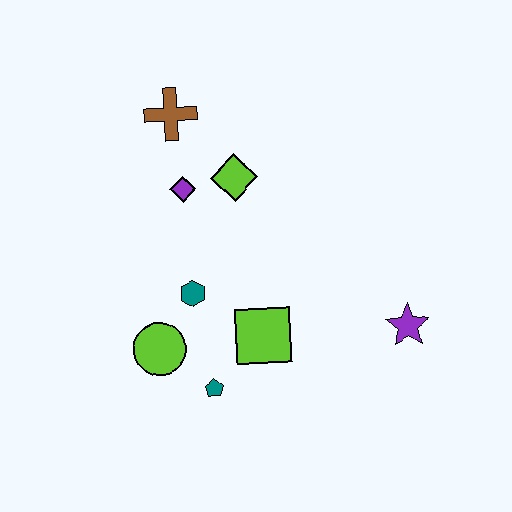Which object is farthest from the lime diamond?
The purple star is farthest from the lime diamond.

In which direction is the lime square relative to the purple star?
The lime square is to the left of the purple star.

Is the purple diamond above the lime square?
Yes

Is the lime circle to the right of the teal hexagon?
No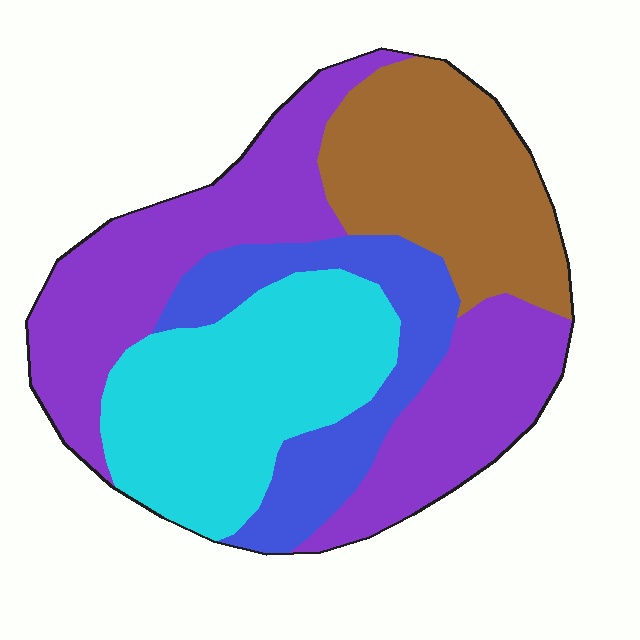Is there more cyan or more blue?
Cyan.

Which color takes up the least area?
Blue, at roughly 15%.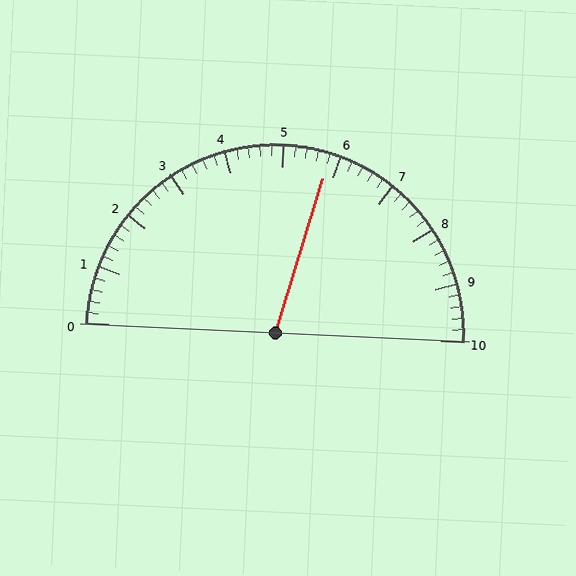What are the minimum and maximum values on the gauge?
The gauge ranges from 0 to 10.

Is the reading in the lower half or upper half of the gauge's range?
The reading is in the upper half of the range (0 to 10).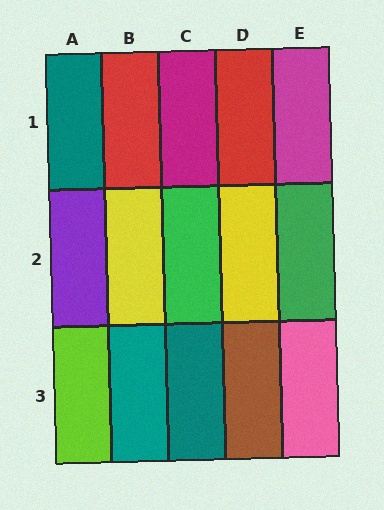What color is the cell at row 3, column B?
Teal.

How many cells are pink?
1 cell is pink.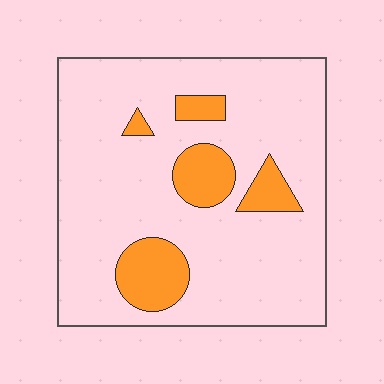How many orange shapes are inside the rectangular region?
5.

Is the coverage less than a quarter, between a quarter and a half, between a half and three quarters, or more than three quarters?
Less than a quarter.